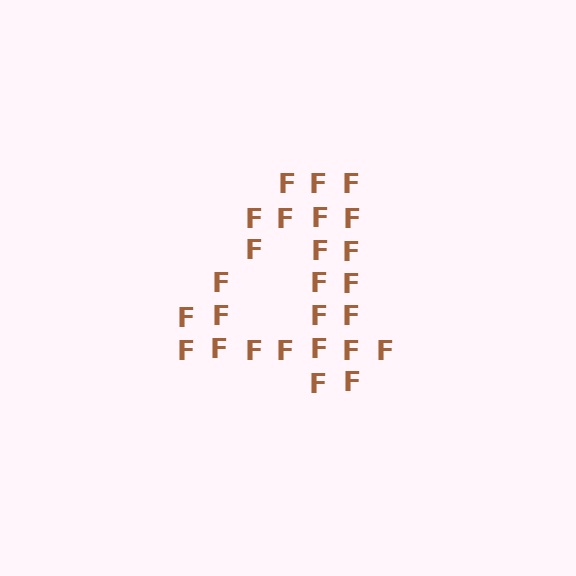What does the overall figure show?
The overall figure shows the digit 4.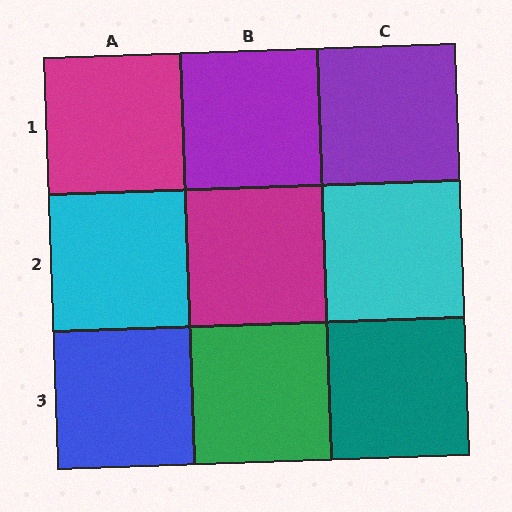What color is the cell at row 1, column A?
Magenta.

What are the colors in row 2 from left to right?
Cyan, magenta, cyan.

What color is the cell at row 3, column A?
Blue.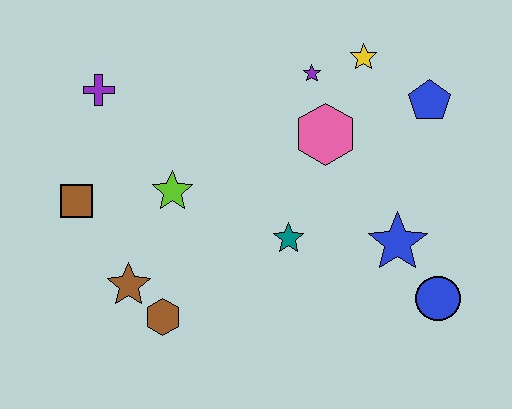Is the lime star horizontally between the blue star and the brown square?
Yes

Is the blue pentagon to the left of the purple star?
No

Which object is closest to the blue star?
The blue circle is closest to the blue star.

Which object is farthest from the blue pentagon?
The brown square is farthest from the blue pentagon.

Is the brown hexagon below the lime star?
Yes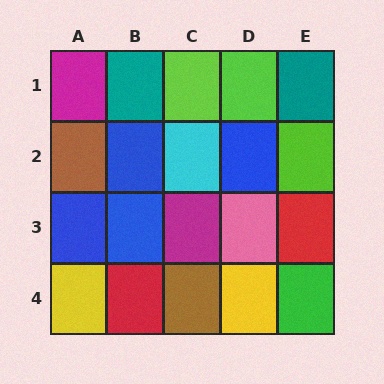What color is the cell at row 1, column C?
Lime.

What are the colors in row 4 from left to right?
Yellow, red, brown, yellow, green.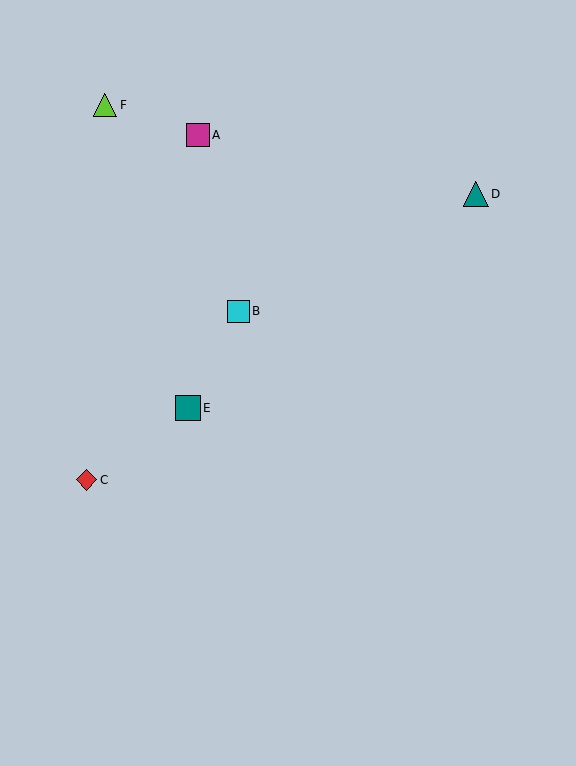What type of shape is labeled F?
Shape F is a lime triangle.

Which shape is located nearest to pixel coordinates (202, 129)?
The magenta square (labeled A) at (198, 135) is nearest to that location.